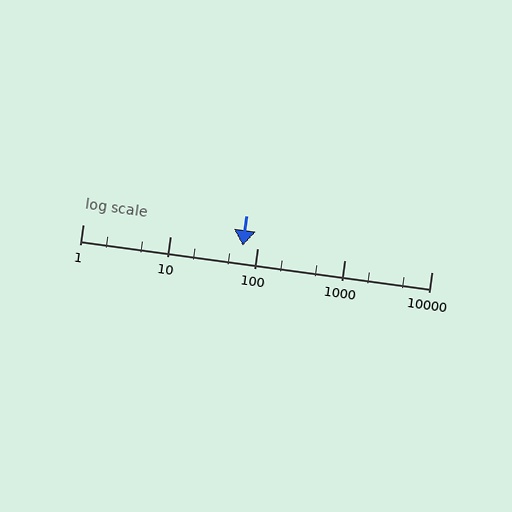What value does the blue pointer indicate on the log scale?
The pointer indicates approximately 69.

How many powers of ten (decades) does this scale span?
The scale spans 4 decades, from 1 to 10000.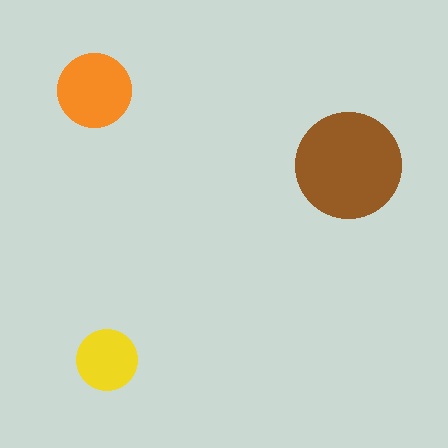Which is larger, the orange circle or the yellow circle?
The orange one.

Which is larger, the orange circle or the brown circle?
The brown one.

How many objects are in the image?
There are 3 objects in the image.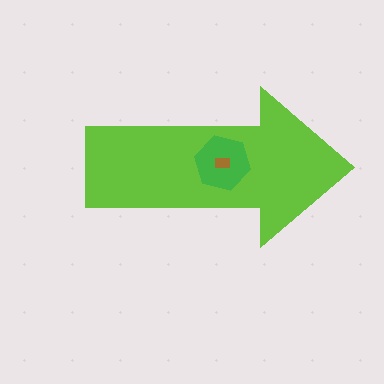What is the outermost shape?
The lime arrow.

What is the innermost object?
The brown rectangle.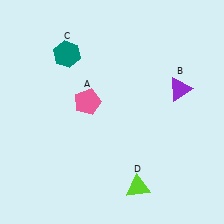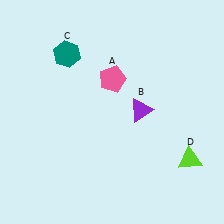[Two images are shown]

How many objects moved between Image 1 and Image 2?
3 objects moved between the two images.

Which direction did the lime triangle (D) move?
The lime triangle (D) moved right.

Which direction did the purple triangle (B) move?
The purple triangle (B) moved left.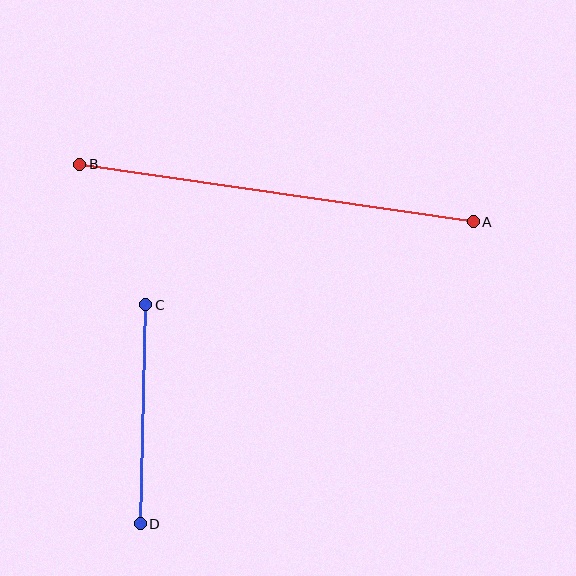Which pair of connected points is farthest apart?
Points A and B are farthest apart.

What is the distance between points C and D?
The distance is approximately 219 pixels.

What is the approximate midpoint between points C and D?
The midpoint is at approximately (143, 414) pixels.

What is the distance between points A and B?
The distance is approximately 398 pixels.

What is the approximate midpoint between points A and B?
The midpoint is at approximately (276, 193) pixels.